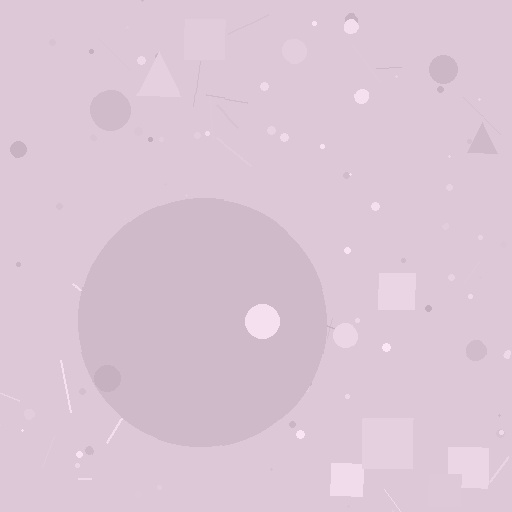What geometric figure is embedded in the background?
A circle is embedded in the background.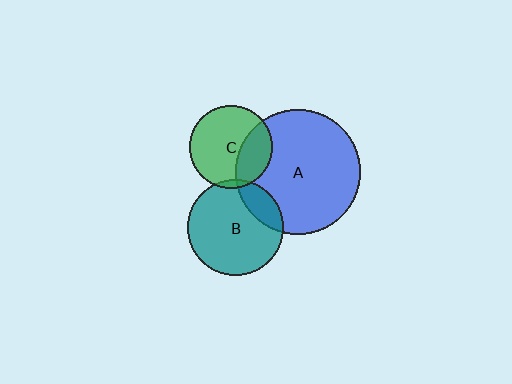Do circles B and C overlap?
Yes.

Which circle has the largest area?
Circle A (blue).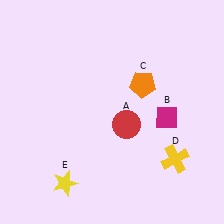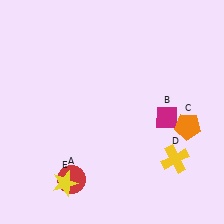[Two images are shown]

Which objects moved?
The objects that moved are: the red circle (A), the orange pentagon (C).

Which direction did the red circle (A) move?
The red circle (A) moved left.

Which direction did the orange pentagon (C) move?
The orange pentagon (C) moved right.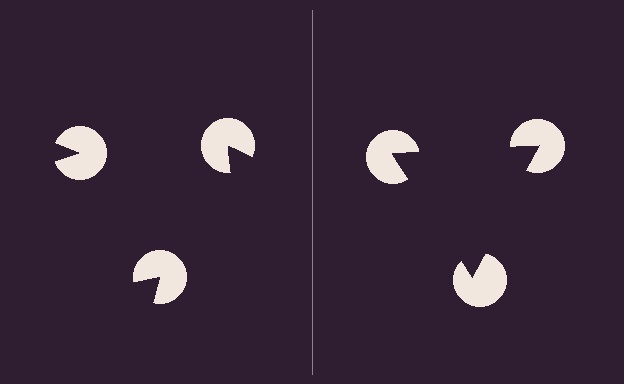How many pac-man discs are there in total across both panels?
6 — 3 on each side.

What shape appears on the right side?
An illusory triangle.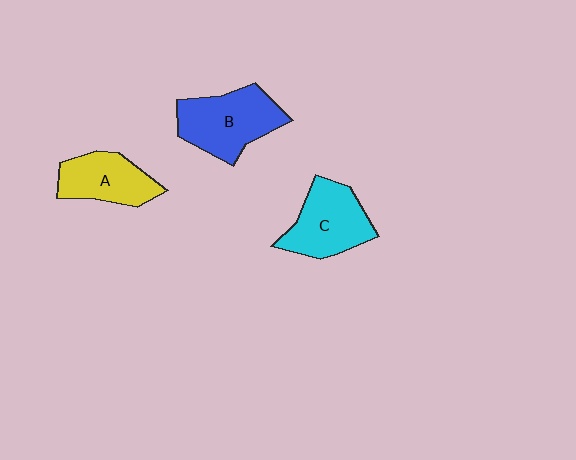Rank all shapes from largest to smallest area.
From largest to smallest: B (blue), C (cyan), A (yellow).